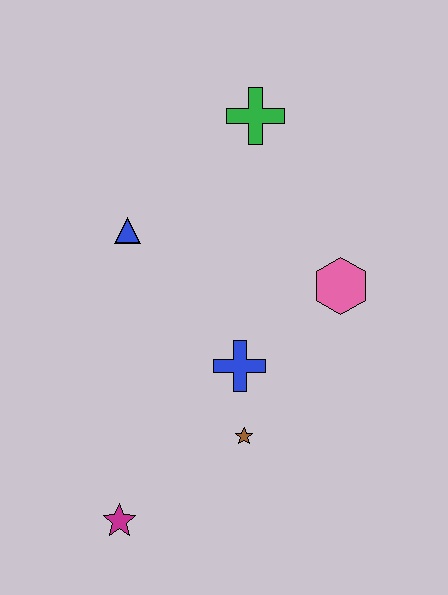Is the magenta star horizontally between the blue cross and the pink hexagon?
No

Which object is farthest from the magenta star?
The green cross is farthest from the magenta star.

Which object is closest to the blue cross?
The brown star is closest to the blue cross.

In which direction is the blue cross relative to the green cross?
The blue cross is below the green cross.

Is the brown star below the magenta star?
No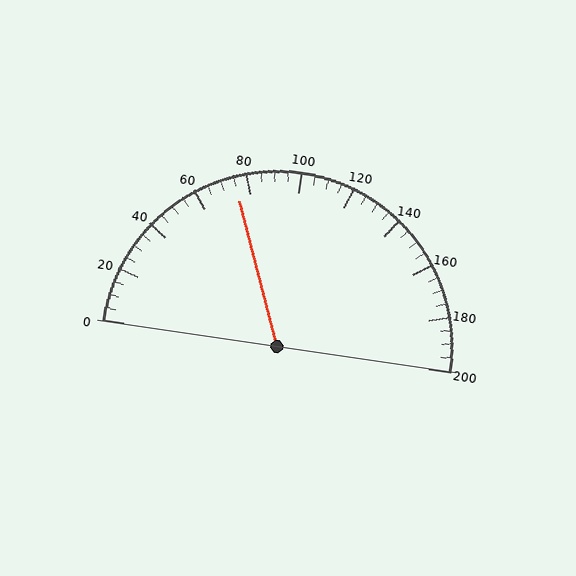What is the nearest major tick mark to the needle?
The nearest major tick mark is 80.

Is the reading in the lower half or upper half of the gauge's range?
The reading is in the lower half of the range (0 to 200).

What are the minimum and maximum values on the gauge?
The gauge ranges from 0 to 200.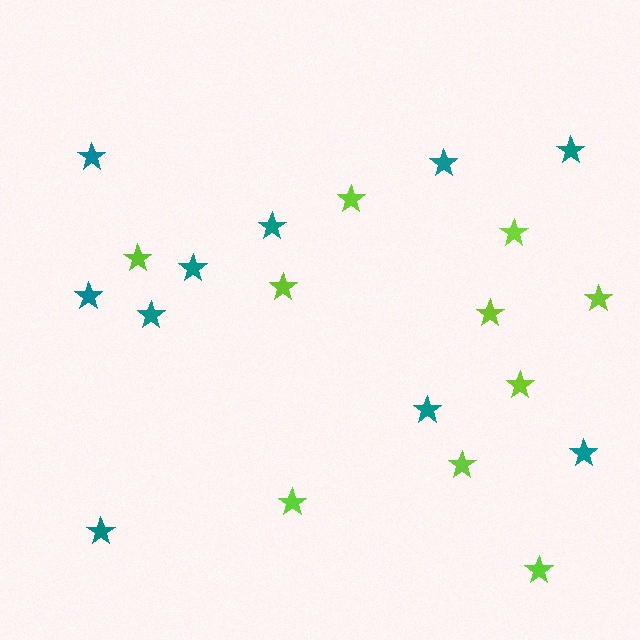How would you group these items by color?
There are 2 groups: one group of teal stars (10) and one group of lime stars (10).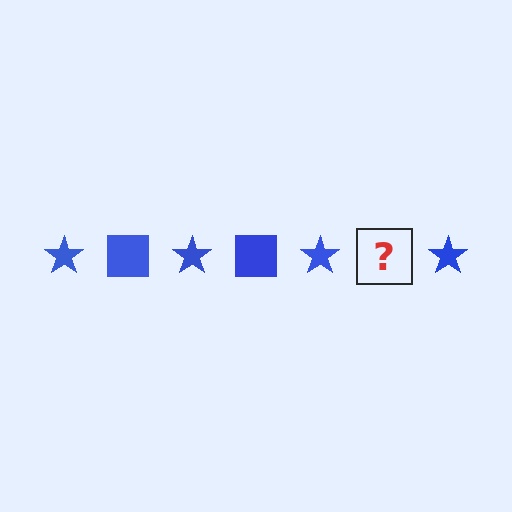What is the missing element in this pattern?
The missing element is a blue square.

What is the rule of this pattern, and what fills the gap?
The rule is that the pattern cycles through star, square shapes in blue. The gap should be filled with a blue square.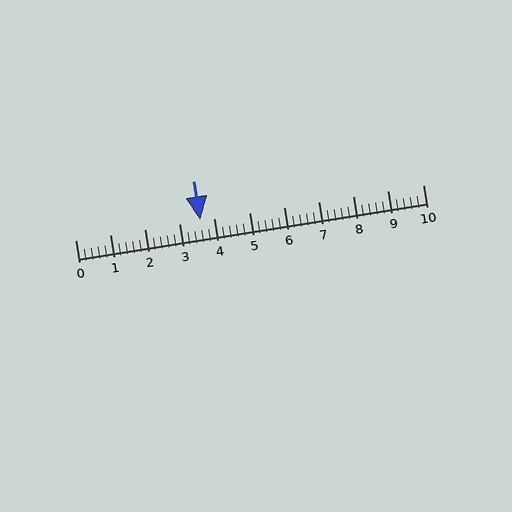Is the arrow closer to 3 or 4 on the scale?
The arrow is closer to 4.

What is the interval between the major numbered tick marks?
The major tick marks are spaced 1 units apart.